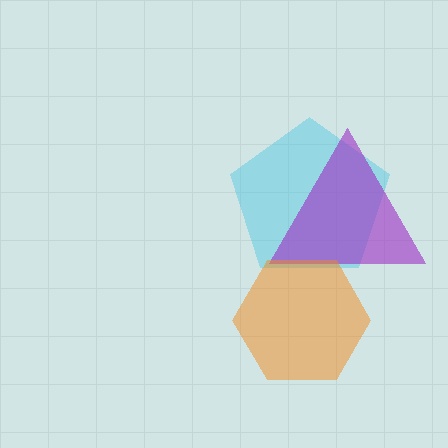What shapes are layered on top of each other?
The layered shapes are: a cyan pentagon, a purple triangle, an orange hexagon.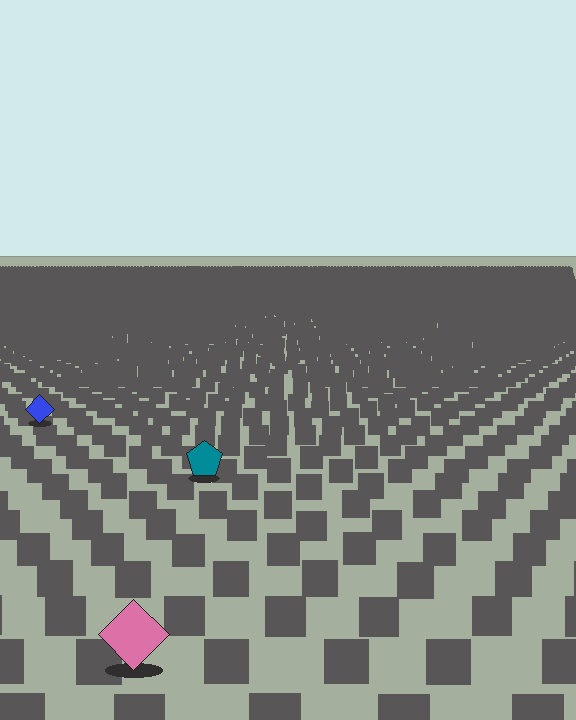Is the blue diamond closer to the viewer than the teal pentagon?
No. The teal pentagon is closer — you can tell from the texture gradient: the ground texture is coarser near it.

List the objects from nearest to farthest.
From nearest to farthest: the pink diamond, the teal pentagon, the blue diamond.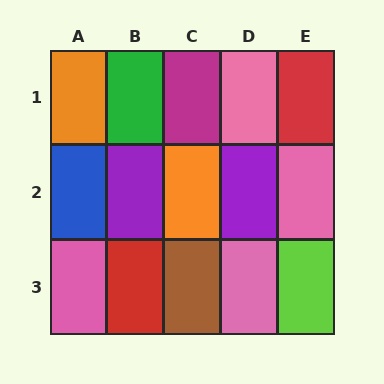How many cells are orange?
2 cells are orange.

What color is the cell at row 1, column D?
Pink.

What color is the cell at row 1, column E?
Red.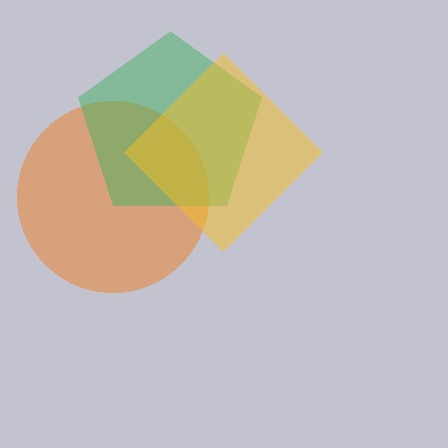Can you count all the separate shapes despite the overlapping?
Yes, there are 3 separate shapes.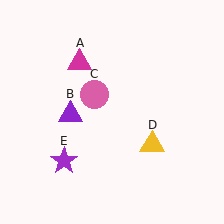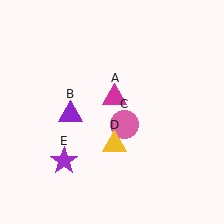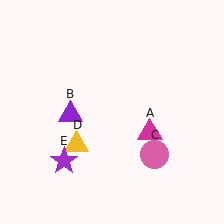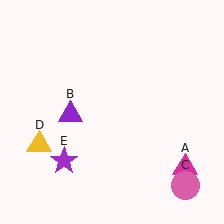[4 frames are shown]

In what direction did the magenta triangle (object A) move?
The magenta triangle (object A) moved down and to the right.